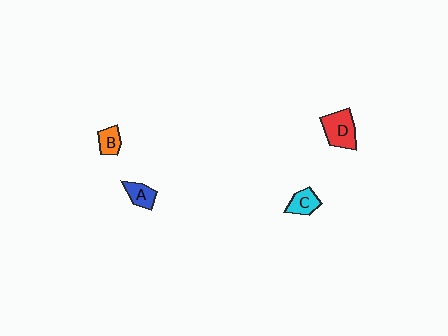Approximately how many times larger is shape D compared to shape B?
Approximately 2.0 times.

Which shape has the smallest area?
Shape B (orange).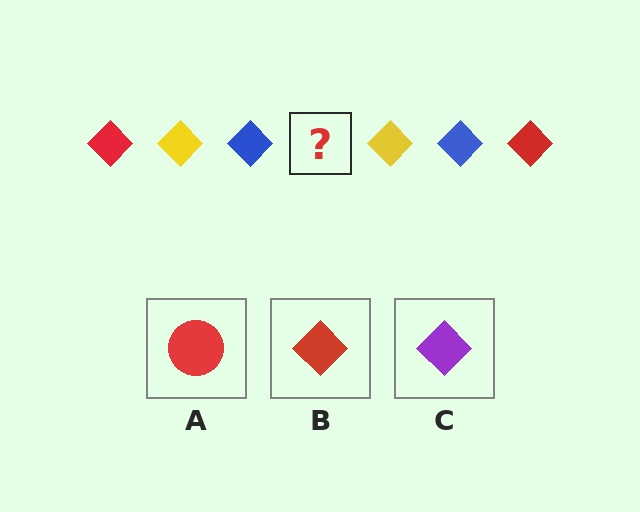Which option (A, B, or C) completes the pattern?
B.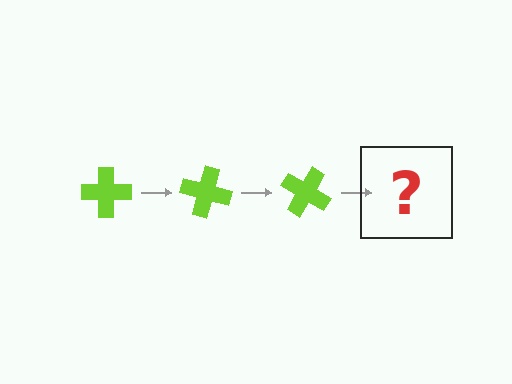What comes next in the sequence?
The next element should be a lime cross rotated 45 degrees.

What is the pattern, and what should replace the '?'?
The pattern is that the cross rotates 15 degrees each step. The '?' should be a lime cross rotated 45 degrees.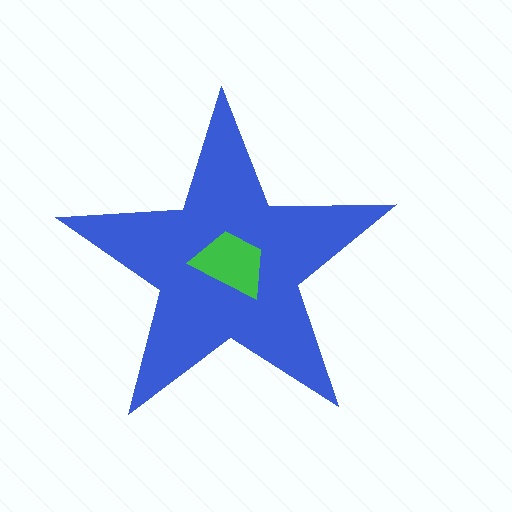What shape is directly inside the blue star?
The green trapezoid.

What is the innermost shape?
The green trapezoid.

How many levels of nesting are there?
2.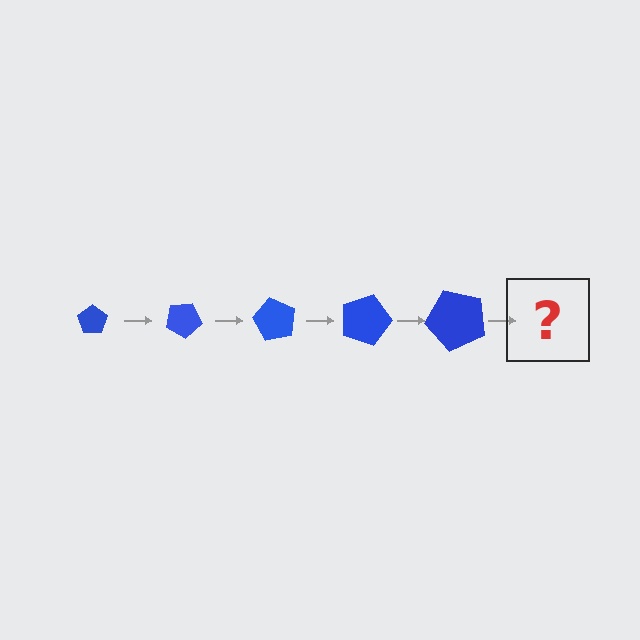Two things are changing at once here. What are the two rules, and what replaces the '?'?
The two rules are that the pentagon grows larger each step and it rotates 30 degrees each step. The '?' should be a pentagon, larger than the previous one and rotated 150 degrees from the start.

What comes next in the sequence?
The next element should be a pentagon, larger than the previous one and rotated 150 degrees from the start.